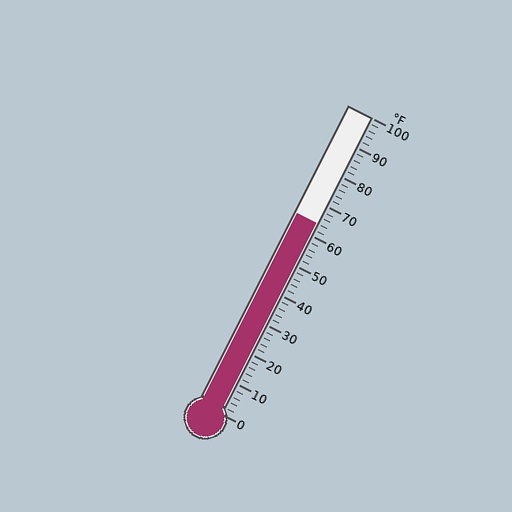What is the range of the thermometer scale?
The thermometer scale ranges from 0°F to 100°F.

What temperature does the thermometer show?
The thermometer shows approximately 64°F.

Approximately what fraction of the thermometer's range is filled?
The thermometer is filled to approximately 65% of its range.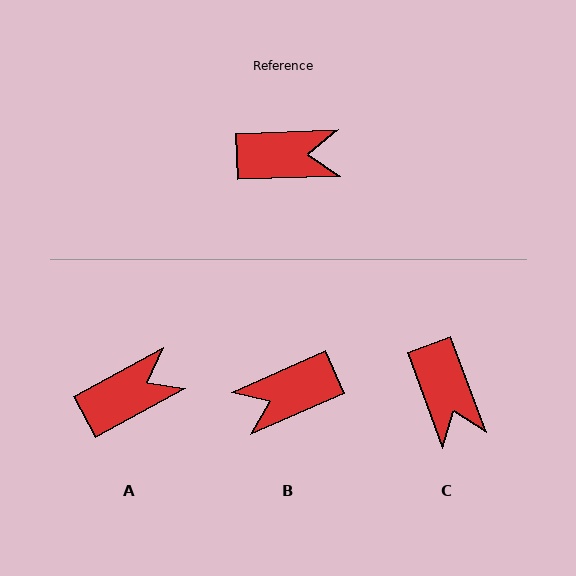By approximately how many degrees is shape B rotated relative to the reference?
Approximately 158 degrees clockwise.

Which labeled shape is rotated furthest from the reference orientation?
B, about 158 degrees away.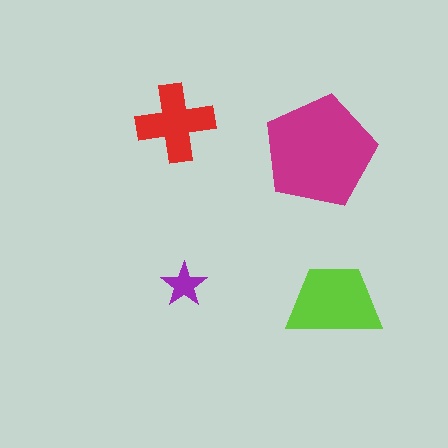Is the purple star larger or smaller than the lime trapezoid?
Smaller.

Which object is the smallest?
The purple star.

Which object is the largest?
The magenta pentagon.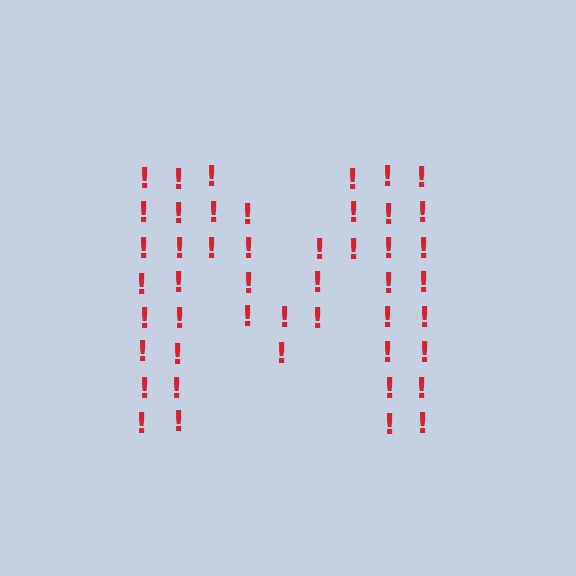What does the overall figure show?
The overall figure shows the letter M.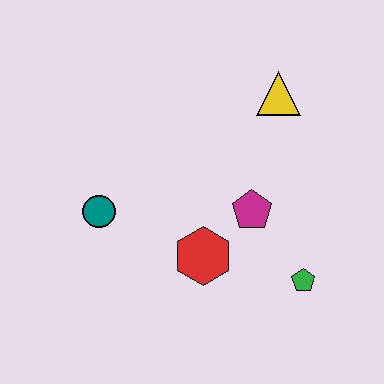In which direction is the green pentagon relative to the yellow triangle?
The green pentagon is below the yellow triangle.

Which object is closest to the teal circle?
The red hexagon is closest to the teal circle.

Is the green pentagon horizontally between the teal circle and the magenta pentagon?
No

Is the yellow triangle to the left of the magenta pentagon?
No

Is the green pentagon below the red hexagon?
Yes